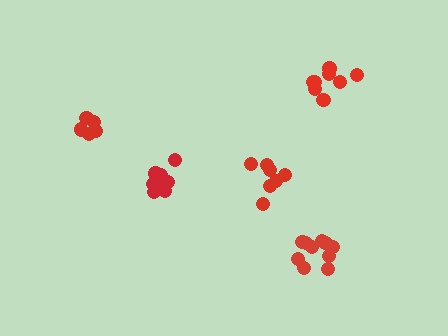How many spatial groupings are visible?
There are 5 spatial groupings.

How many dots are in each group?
Group 1: 11 dots, Group 2: 8 dots, Group 3: 10 dots, Group 4: 7 dots, Group 5: 5 dots (41 total).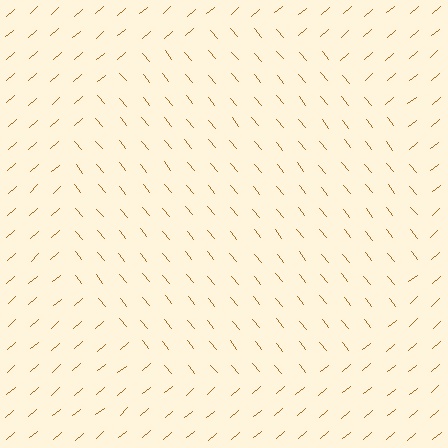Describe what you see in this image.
The image is filled with small brown line segments. A circle region in the image has lines oriented differently from the surrounding lines, creating a visible texture boundary.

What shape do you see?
I see a circle.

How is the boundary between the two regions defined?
The boundary is defined purely by a change in line orientation (approximately 88 degrees difference). All lines are the same color and thickness.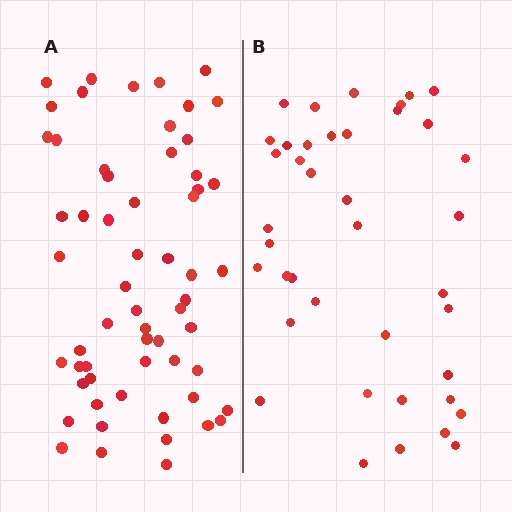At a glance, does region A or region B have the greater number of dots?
Region A (the left region) has more dots.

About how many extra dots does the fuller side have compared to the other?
Region A has approximately 20 more dots than region B.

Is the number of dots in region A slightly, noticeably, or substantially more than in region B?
Region A has substantially more. The ratio is roughly 1.5 to 1.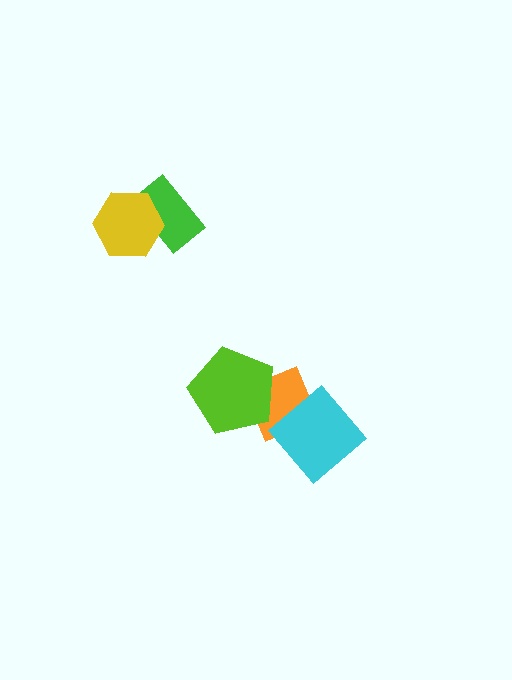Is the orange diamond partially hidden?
Yes, it is partially covered by another shape.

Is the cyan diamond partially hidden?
No, no other shape covers it.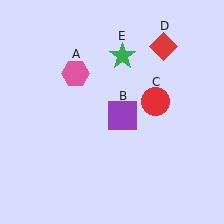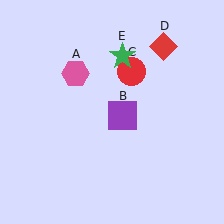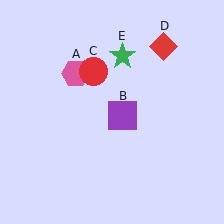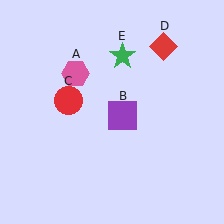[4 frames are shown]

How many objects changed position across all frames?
1 object changed position: red circle (object C).